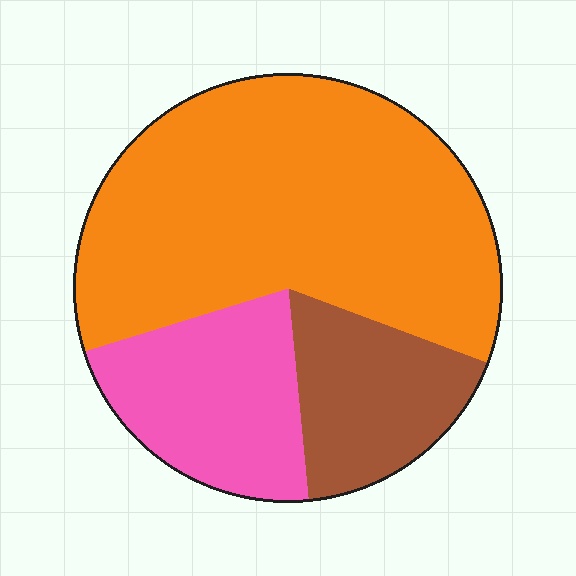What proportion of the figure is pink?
Pink takes up less than a quarter of the figure.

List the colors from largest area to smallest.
From largest to smallest: orange, pink, brown.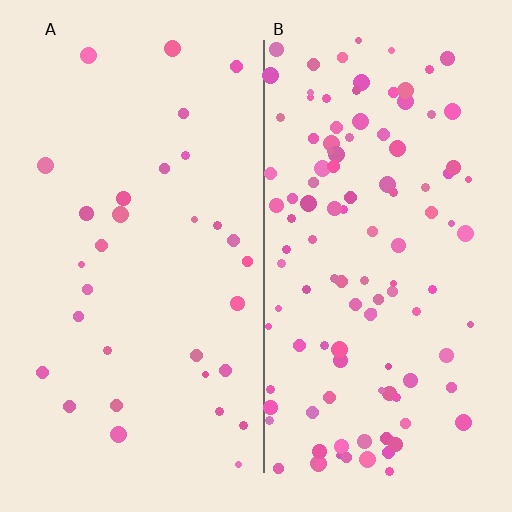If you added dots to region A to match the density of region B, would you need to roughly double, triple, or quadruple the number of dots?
Approximately quadruple.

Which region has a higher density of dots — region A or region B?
B (the right).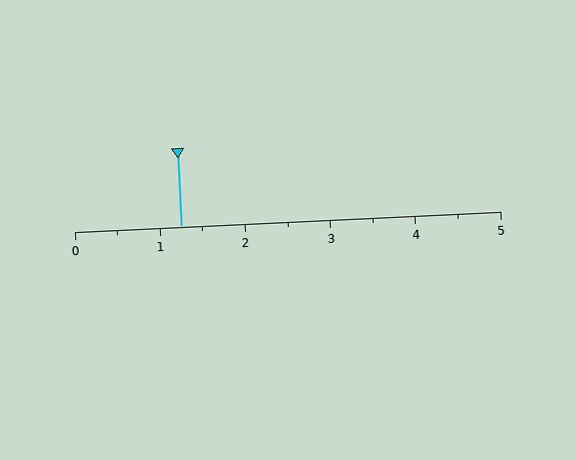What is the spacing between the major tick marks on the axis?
The major ticks are spaced 1 apart.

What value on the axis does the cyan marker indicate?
The marker indicates approximately 1.2.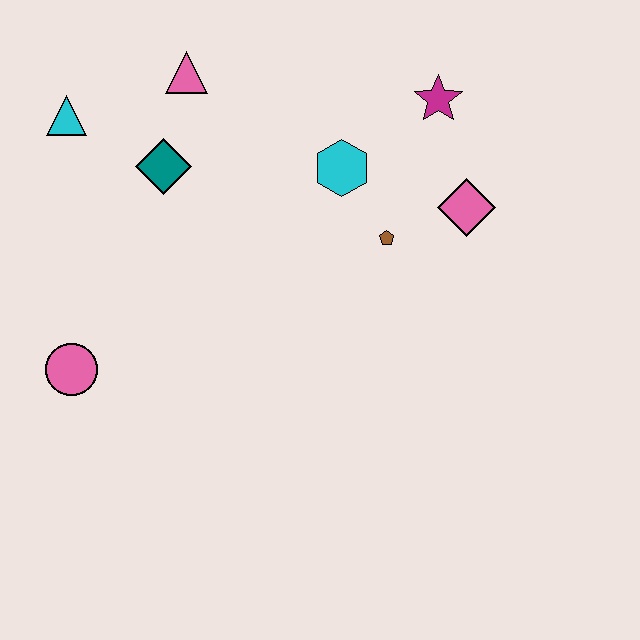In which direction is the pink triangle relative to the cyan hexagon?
The pink triangle is to the left of the cyan hexagon.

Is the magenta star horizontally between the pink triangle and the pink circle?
No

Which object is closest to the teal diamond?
The pink triangle is closest to the teal diamond.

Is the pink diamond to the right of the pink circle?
Yes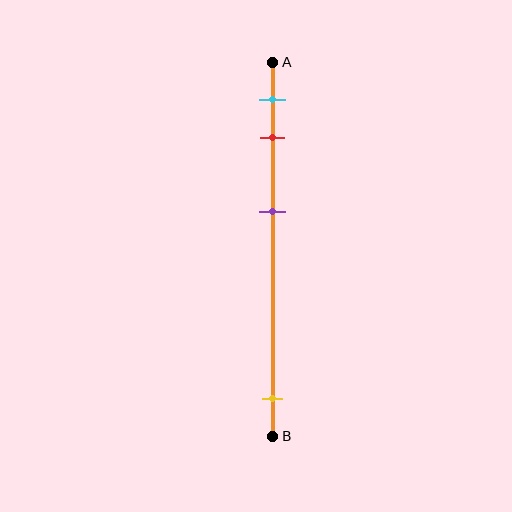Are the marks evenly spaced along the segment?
No, the marks are not evenly spaced.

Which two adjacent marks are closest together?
The cyan and red marks are the closest adjacent pair.